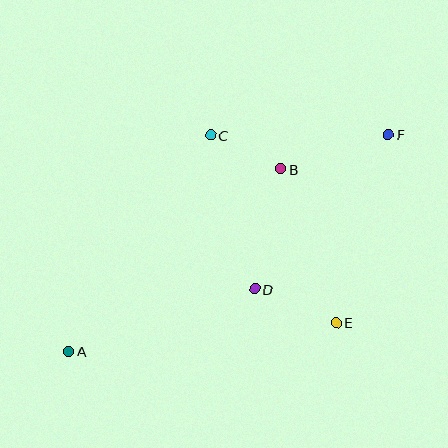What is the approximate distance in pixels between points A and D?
The distance between A and D is approximately 196 pixels.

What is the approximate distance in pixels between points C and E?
The distance between C and E is approximately 226 pixels.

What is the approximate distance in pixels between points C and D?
The distance between C and D is approximately 160 pixels.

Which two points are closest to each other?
Points B and C are closest to each other.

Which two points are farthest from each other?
Points A and F are farthest from each other.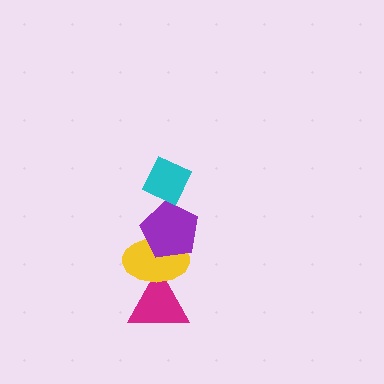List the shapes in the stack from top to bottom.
From top to bottom: the cyan diamond, the purple pentagon, the yellow ellipse, the magenta triangle.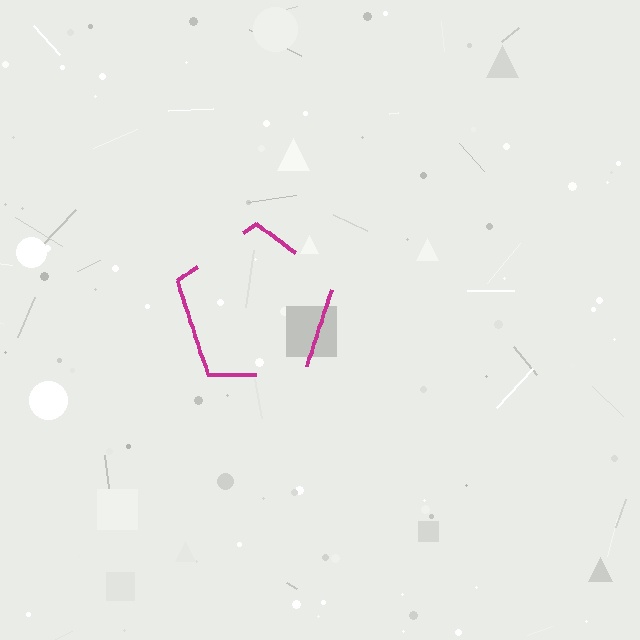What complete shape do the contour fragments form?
The contour fragments form a pentagon.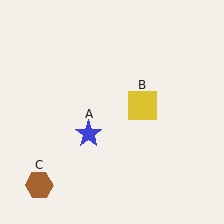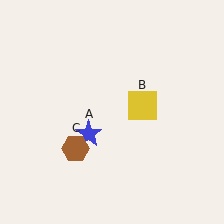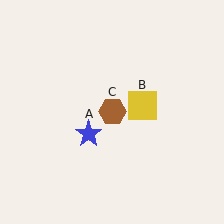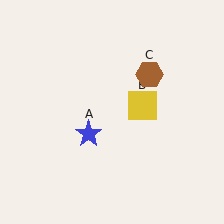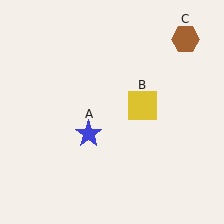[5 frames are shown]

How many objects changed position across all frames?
1 object changed position: brown hexagon (object C).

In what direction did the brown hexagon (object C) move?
The brown hexagon (object C) moved up and to the right.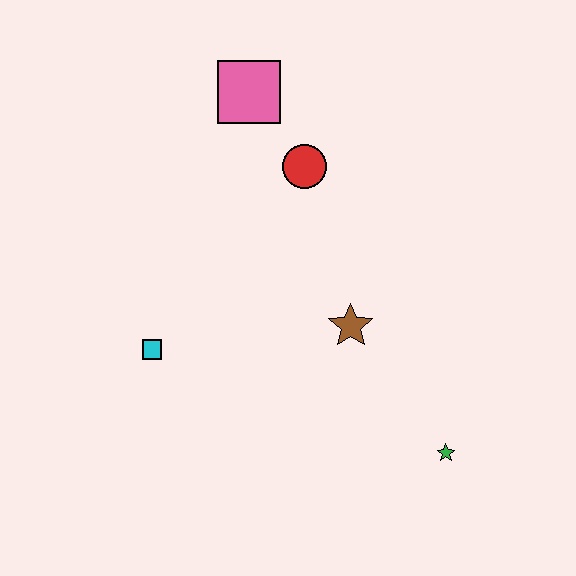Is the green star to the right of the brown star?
Yes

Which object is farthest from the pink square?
The green star is farthest from the pink square.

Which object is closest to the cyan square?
The brown star is closest to the cyan square.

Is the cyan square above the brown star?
No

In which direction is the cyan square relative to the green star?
The cyan square is to the left of the green star.